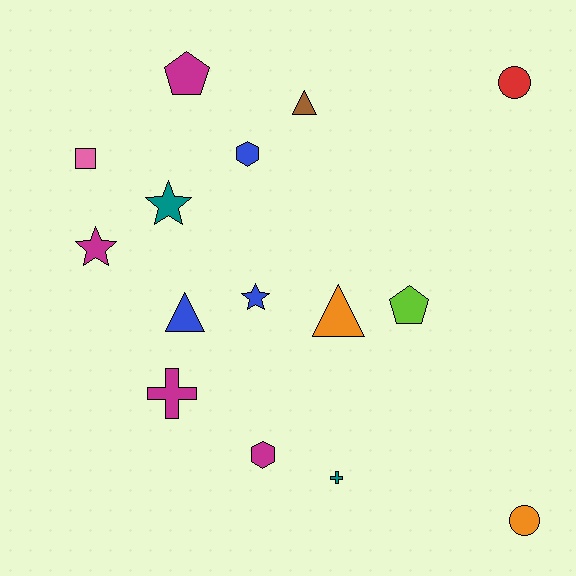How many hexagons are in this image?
There are 2 hexagons.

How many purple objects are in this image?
There are no purple objects.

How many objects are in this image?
There are 15 objects.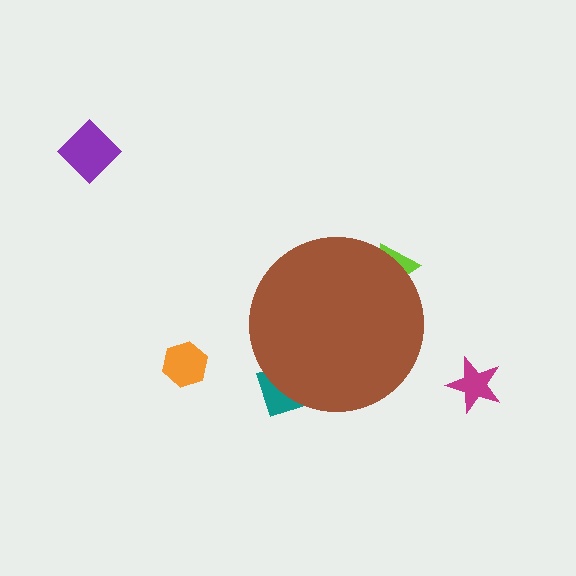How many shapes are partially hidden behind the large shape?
2 shapes are partially hidden.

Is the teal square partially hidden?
Yes, the teal square is partially hidden behind the brown circle.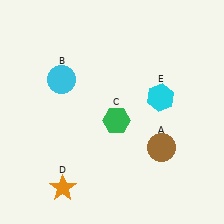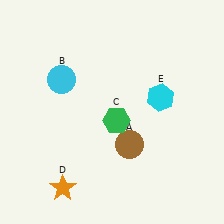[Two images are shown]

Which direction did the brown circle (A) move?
The brown circle (A) moved left.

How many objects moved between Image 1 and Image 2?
1 object moved between the two images.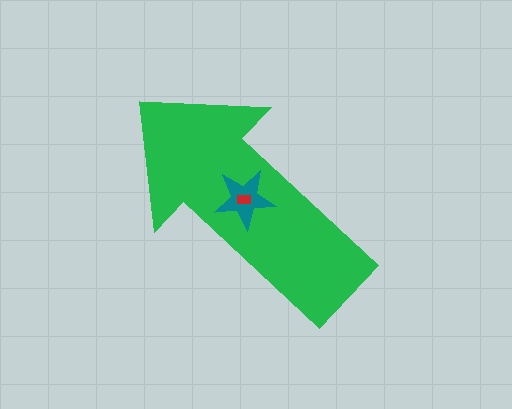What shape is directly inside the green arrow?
The teal star.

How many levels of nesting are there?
3.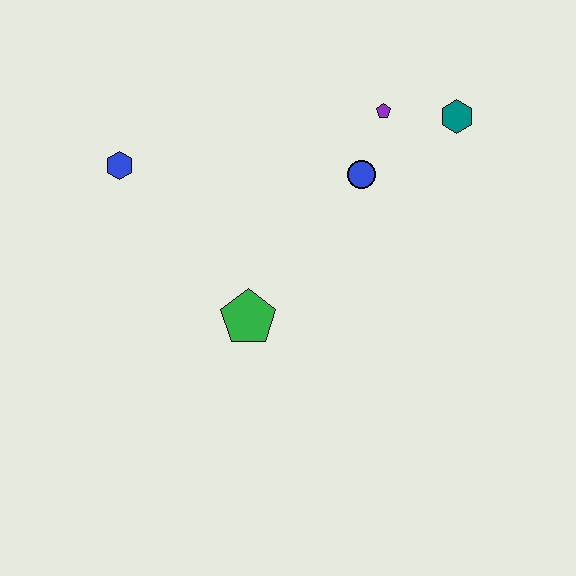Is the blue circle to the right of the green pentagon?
Yes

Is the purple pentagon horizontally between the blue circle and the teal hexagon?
Yes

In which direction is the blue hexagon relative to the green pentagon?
The blue hexagon is above the green pentagon.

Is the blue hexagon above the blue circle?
Yes